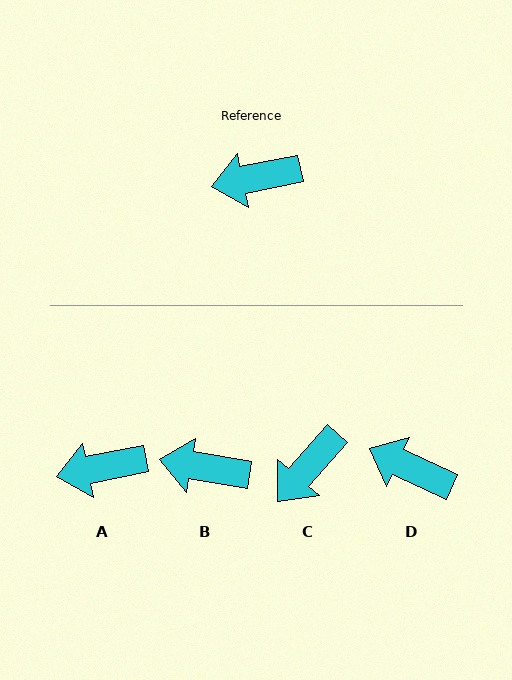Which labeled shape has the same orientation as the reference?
A.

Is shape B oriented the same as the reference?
No, it is off by about 21 degrees.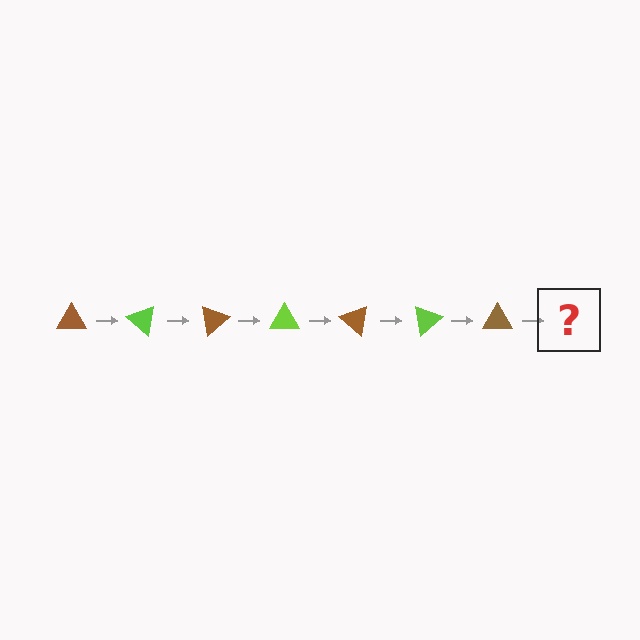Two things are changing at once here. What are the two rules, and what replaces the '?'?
The two rules are that it rotates 40 degrees each step and the color cycles through brown and lime. The '?' should be a lime triangle, rotated 280 degrees from the start.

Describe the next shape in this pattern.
It should be a lime triangle, rotated 280 degrees from the start.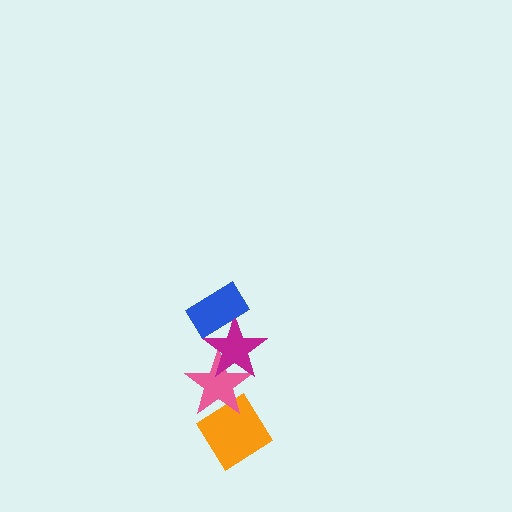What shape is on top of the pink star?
The magenta star is on top of the pink star.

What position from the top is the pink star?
The pink star is 3rd from the top.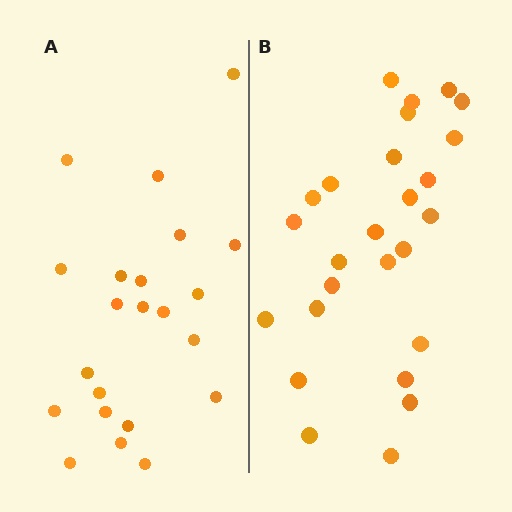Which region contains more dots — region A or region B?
Region B (the right region) has more dots.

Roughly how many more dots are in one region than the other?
Region B has about 4 more dots than region A.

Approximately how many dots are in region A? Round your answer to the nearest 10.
About 20 dots. (The exact count is 22, which rounds to 20.)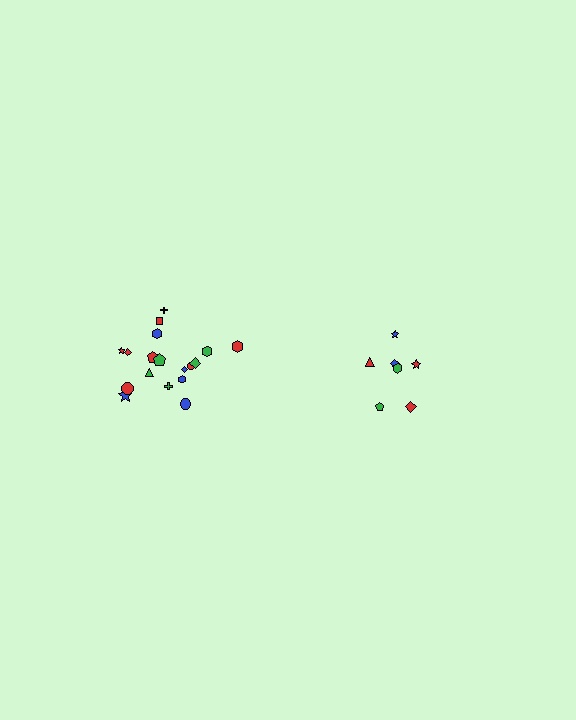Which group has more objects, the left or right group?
The left group.